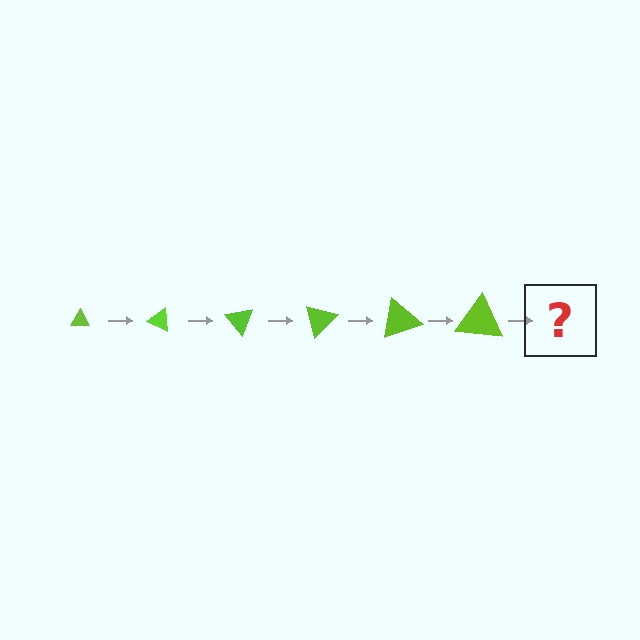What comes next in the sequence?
The next element should be a triangle, larger than the previous one and rotated 150 degrees from the start.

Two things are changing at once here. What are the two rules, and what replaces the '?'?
The two rules are that the triangle grows larger each step and it rotates 25 degrees each step. The '?' should be a triangle, larger than the previous one and rotated 150 degrees from the start.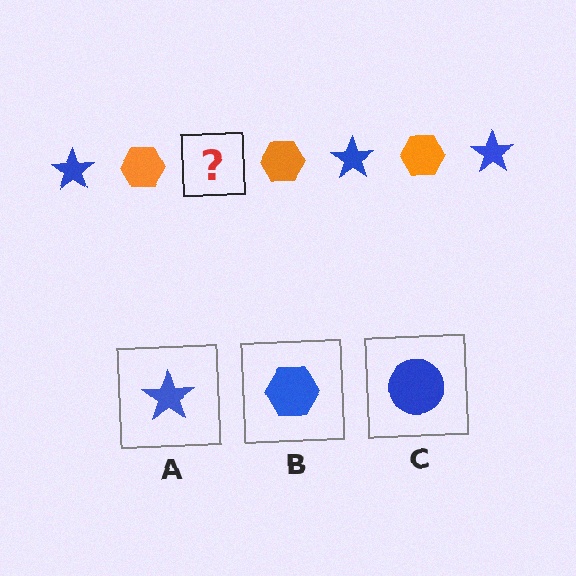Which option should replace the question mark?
Option A.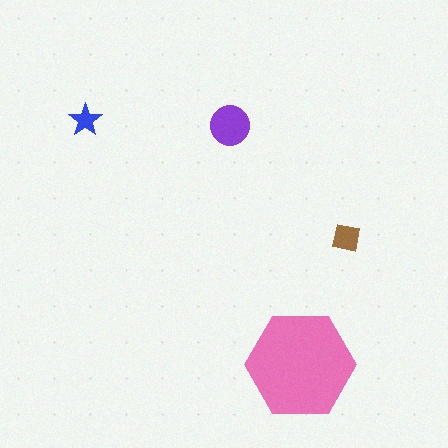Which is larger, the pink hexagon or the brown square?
The pink hexagon.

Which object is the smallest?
The blue star.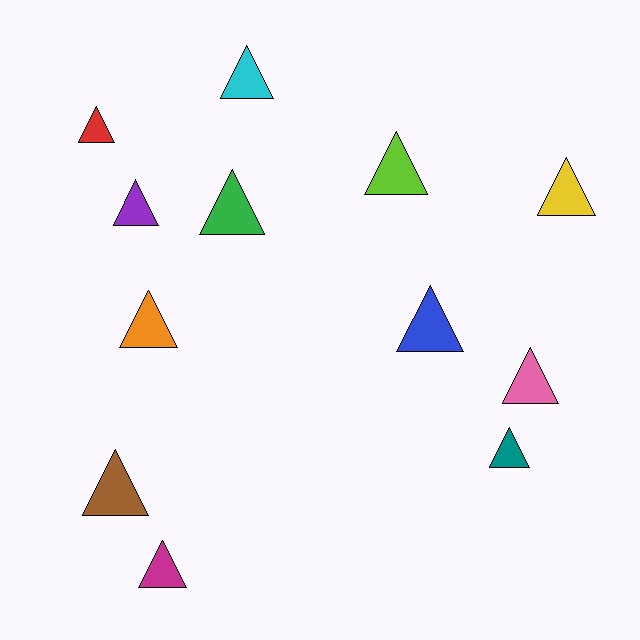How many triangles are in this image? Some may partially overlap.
There are 12 triangles.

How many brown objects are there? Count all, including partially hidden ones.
There is 1 brown object.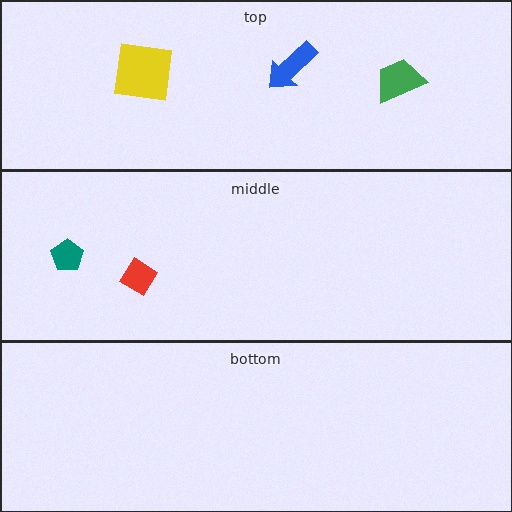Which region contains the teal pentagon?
The middle region.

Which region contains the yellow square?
The top region.